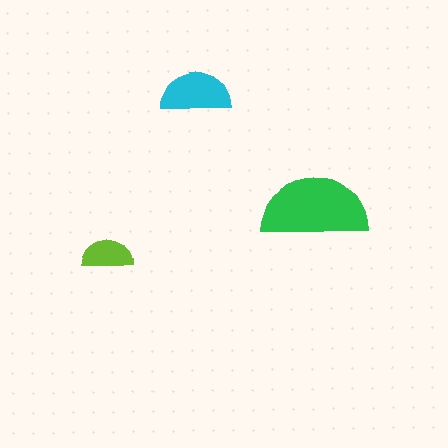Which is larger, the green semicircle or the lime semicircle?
The green one.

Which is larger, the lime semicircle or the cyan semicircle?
The cyan one.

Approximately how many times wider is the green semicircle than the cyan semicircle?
About 1.5 times wider.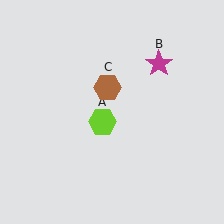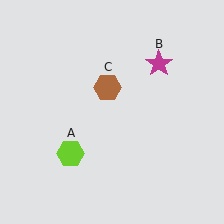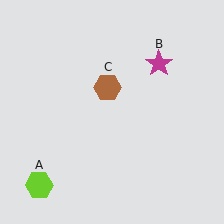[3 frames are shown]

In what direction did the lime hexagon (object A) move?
The lime hexagon (object A) moved down and to the left.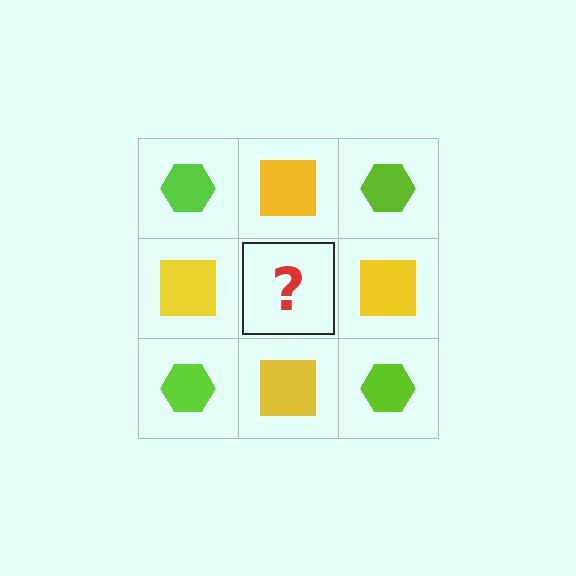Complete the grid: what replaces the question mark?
The question mark should be replaced with a lime hexagon.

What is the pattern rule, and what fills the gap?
The rule is that it alternates lime hexagon and yellow square in a checkerboard pattern. The gap should be filled with a lime hexagon.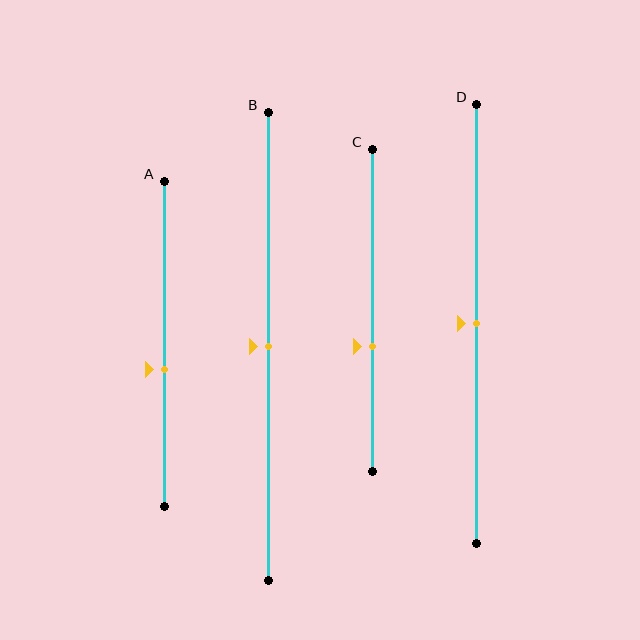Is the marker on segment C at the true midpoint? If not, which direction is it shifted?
No, the marker on segment C is shifted downward by about 11% of the segment length.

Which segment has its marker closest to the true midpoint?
Segment B has its marker closest to the true midpoint.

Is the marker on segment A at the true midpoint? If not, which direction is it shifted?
No, the marker on segment A is shifted downward by about 8% of the segment length.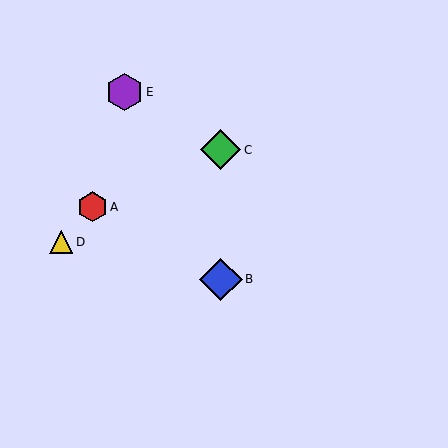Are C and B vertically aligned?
Yes, both are at x≈221.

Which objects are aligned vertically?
Objects B, C are aligned vertically.